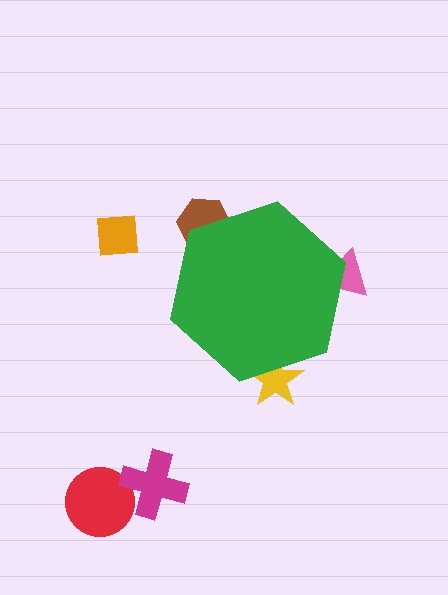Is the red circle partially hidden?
No, the red circle is fully visible.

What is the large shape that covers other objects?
A green hexagon.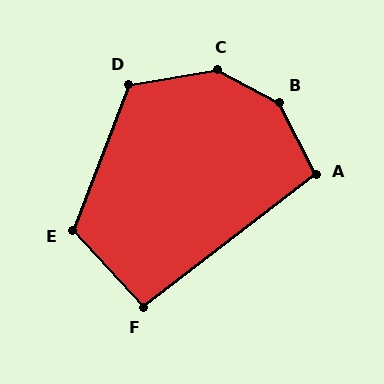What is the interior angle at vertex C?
Approximately 143 degrees (obtuse).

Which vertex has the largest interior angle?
B, at approximately 145 degrees.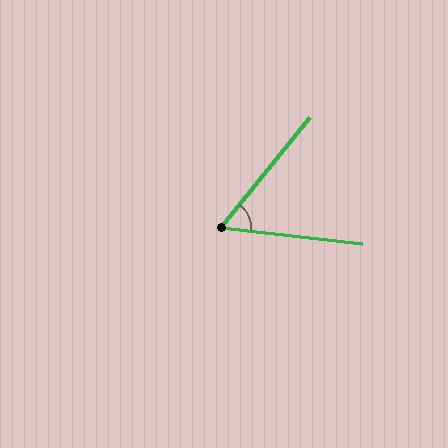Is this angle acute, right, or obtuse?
It is acute.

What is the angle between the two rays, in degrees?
Approximately 58 degrees.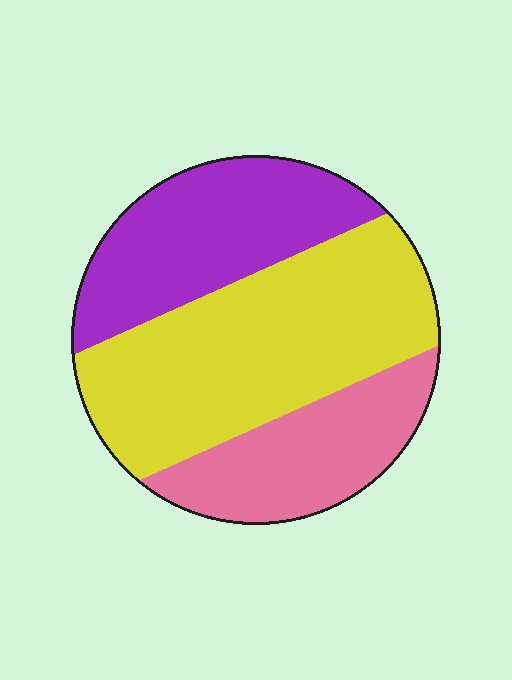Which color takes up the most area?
Yellow, at roughly 45%.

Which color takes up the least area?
Pink, at roughly 25%.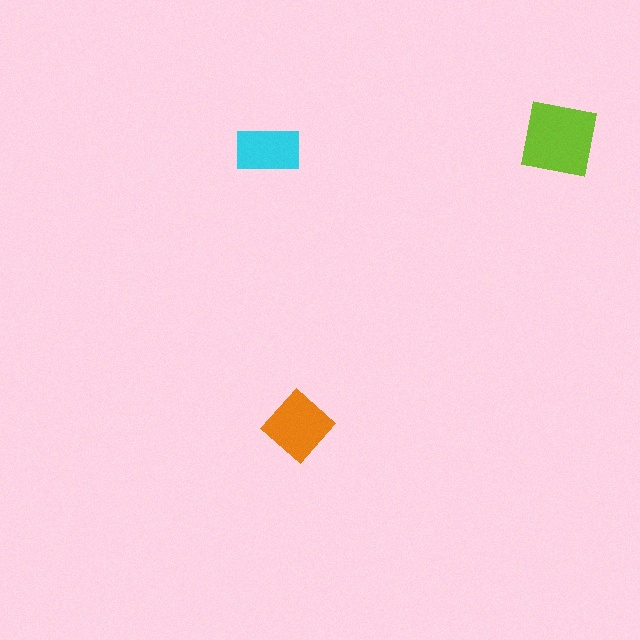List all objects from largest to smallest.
The lime square, the orange diamond, the cyan rectangle.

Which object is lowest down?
The orange diamond is bottommost.